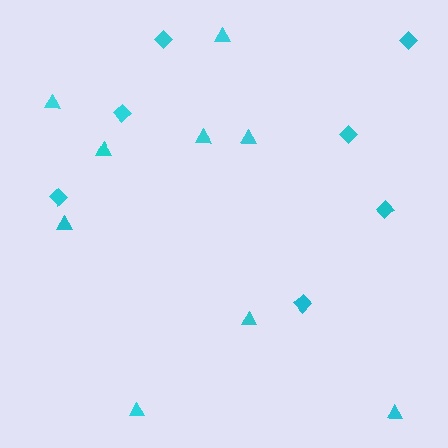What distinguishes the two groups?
There are 2 groups: one group of diamonds (7) and one group of triangles (9).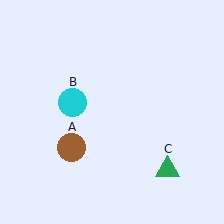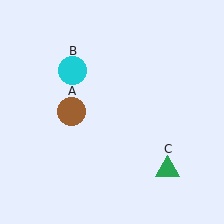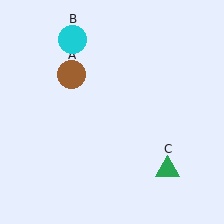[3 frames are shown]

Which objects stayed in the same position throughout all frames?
Green triangle (object C) remained stationary.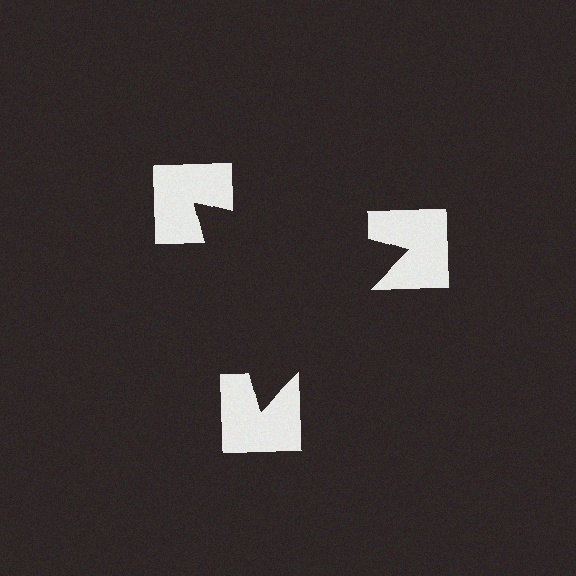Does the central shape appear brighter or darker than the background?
It typically appears slightly darker than the background, even though no actual brightness change is drawn.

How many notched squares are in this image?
There are 3 — one at each vertex of the illusory triangle.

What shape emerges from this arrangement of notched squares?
An illusory triangle — its edges are inferred from the aligned wedge cuts in the notched squares, not physically drawn.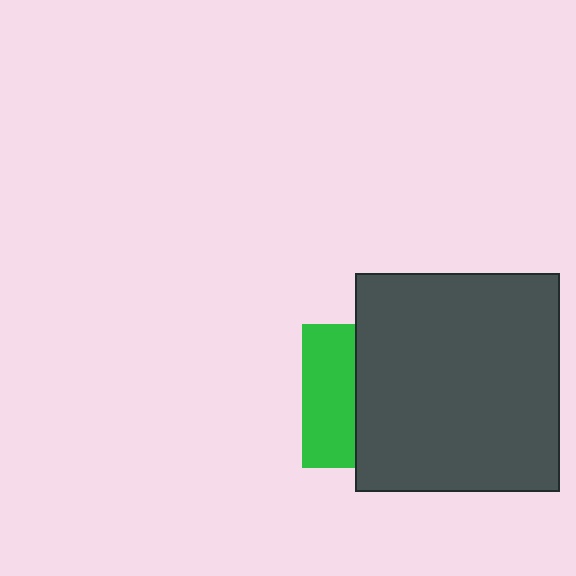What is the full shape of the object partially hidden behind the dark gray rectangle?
The partially hidden object is a green square.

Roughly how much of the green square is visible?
A small part of it is visible (roughly 38%).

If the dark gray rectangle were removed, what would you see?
You would see the complete green square.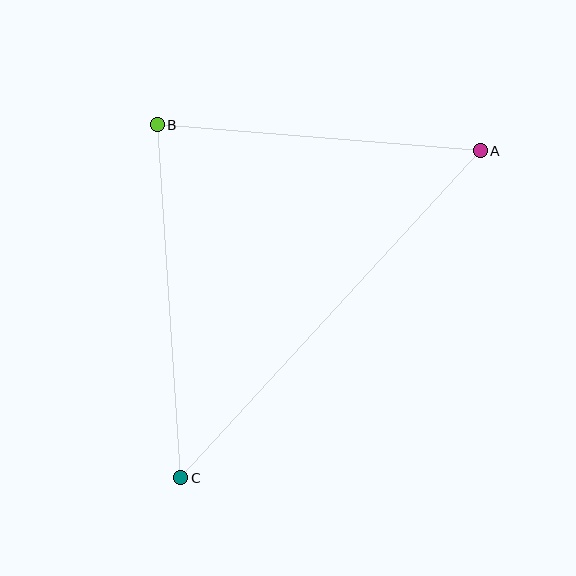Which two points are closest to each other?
Points A and B are closest to each other.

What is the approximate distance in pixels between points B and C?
The distance between B and C is approximately 354 pixels.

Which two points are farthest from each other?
Points A and C are farthest from each other.